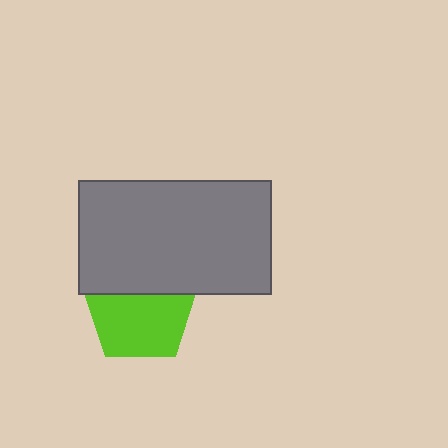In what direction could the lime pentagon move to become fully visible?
The lime pentagon could move down. That would shift it out from behind the gray rectangle entirely.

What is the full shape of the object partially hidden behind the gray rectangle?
The partially hidden object is a lime pentagon.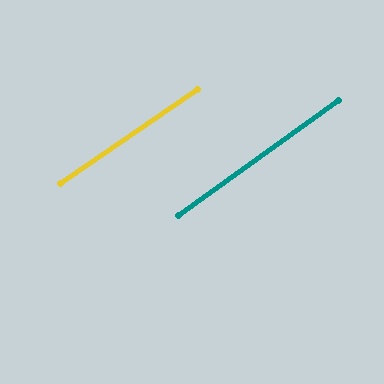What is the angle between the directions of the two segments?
Approximately 1 degree.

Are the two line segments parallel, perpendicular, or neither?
Parallel — their directions differ by only 1.4°.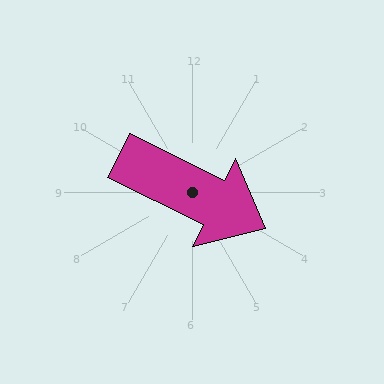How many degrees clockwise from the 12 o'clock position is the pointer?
Approximately 116 degrees.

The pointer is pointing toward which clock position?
Roughly 4 o'clock.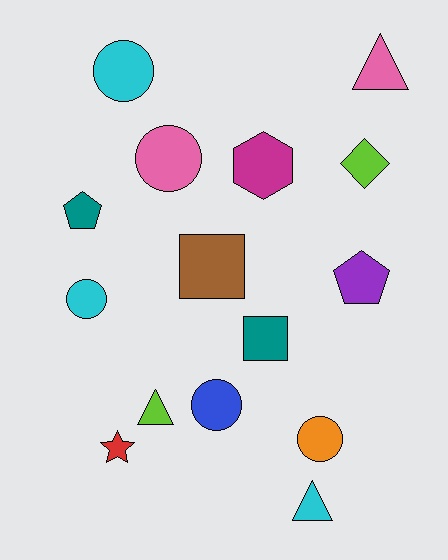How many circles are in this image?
There are 5 circles.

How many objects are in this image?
There are 15 objects.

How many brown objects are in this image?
There is 1 brown object.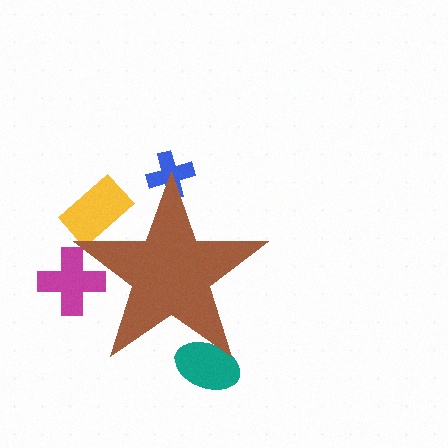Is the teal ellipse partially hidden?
Yes, the teal ellipse is partially hidden behind the brown star.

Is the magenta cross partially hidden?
Yes, the magenta cross is partially hidden behind the brown star.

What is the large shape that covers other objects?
A brown star.